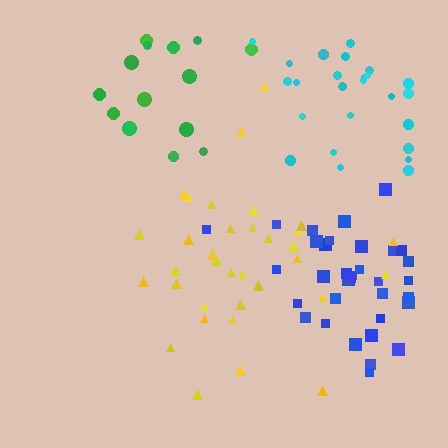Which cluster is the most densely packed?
Blue.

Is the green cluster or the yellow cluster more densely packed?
Yellow.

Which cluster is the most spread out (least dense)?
Green.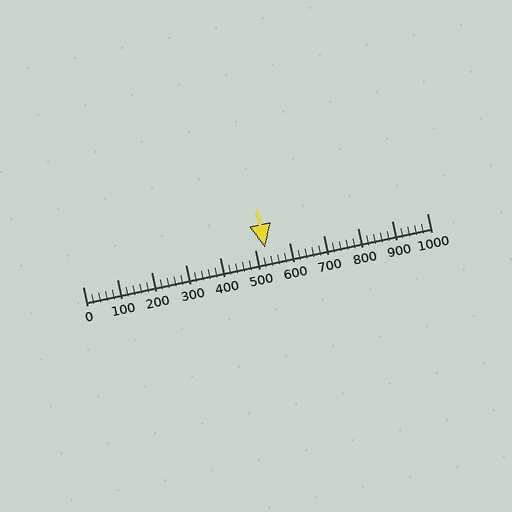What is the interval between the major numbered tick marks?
The major tick marks are spaced 100 units apart.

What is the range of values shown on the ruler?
The ruler shows values from 0 to 1000.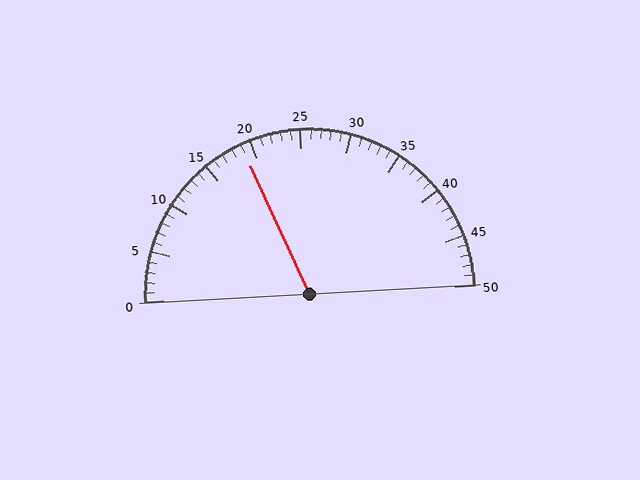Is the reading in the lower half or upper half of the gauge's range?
The reading is in the lower half of the range (0 to 50).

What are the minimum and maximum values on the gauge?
The gauge ranges from 0 to 50.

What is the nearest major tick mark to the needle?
The nearest major tick mark is 20.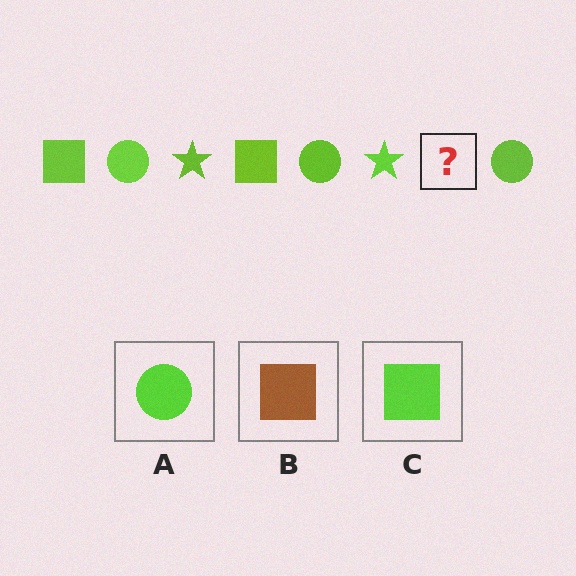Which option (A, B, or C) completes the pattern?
C.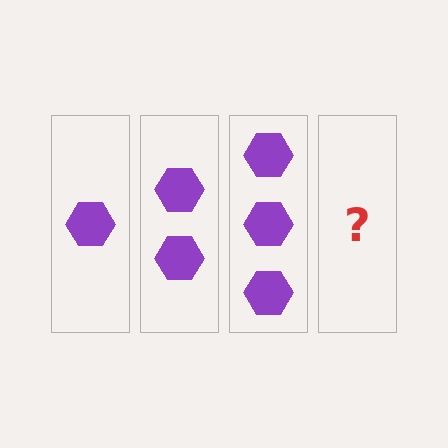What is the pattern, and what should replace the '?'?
The pattern is that each step adds one more hexagon. The '?' should be 4 hexagons.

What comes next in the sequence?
The next element should be 4 hexagons.